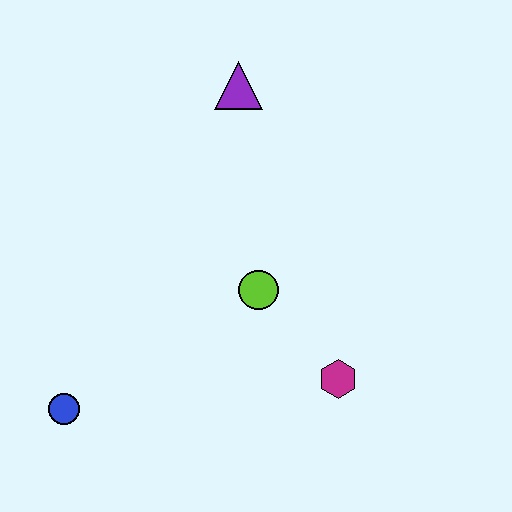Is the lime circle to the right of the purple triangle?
Yes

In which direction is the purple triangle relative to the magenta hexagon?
The purple triangle is above the magenta hexagon.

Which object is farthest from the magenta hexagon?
The purple triangle is farthest from the magenta hexagon.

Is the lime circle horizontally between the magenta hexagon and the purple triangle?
Yes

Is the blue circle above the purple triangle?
No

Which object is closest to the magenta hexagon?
The lime circle is closest to the magenta hexagon.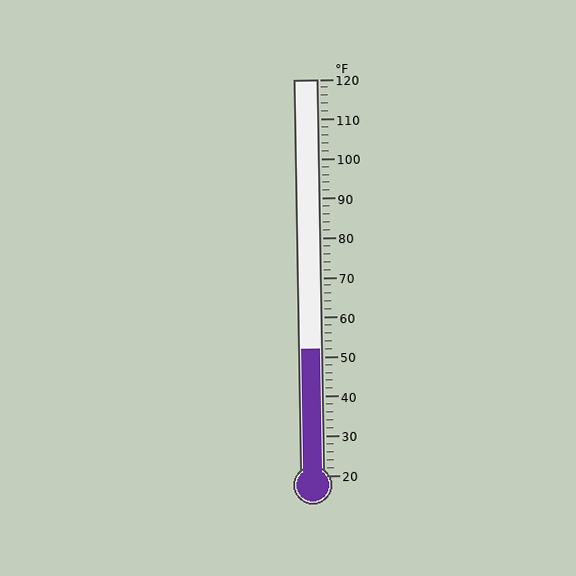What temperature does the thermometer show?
The thermometer shows approximately 52°F.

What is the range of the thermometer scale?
The thermometer scale ranges from 20°F to 120°F.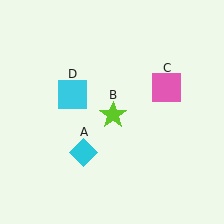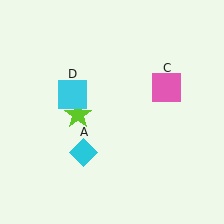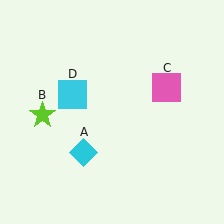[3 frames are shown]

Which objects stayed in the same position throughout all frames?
Cyan diamond (object A) and pink square (object C) and cyan square (object D) remained stationary.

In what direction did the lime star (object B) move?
The lime star (object B) moved left.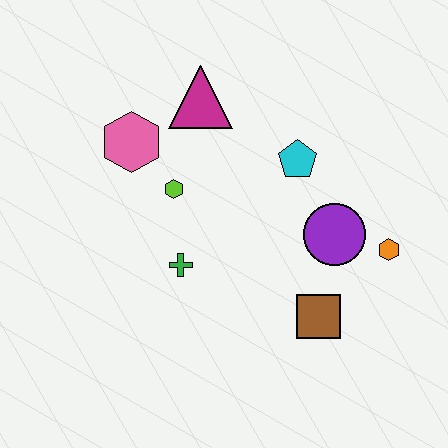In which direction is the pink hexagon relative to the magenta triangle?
The pink hexagon is to the left of the magenta triangle.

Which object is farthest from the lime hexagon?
The orange hexagon is farthest from the lime hexagon.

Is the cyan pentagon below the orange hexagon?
No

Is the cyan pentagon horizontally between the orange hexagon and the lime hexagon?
Yes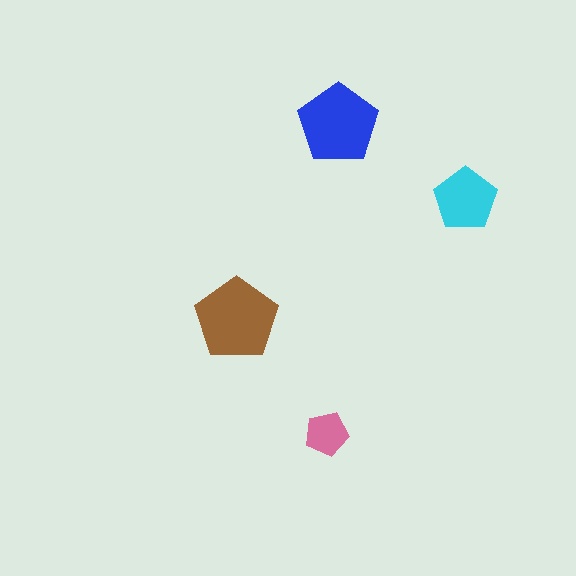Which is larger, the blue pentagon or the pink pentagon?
The blue one.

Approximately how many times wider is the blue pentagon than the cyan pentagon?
About 1.5 times wider.